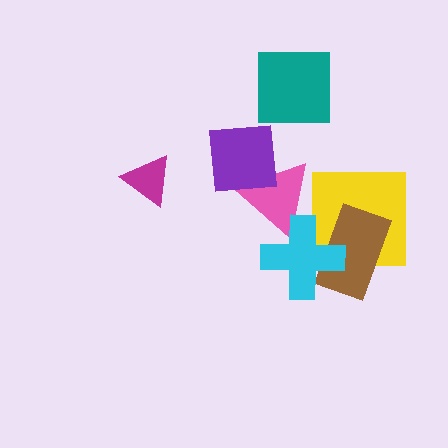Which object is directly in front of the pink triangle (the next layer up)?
The purple square is directly in front of the pink triangle.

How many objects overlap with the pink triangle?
2 objects overlap with the pink triangle.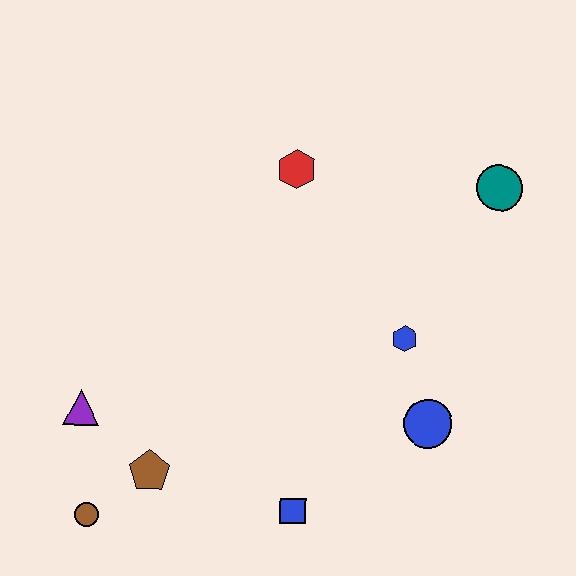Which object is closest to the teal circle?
The blue hexagon is closest to the teal circle.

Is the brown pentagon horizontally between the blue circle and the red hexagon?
No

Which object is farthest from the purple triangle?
The teal circle is farthest from the purple triangle.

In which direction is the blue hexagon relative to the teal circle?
The blue hexagon is below the teal circle.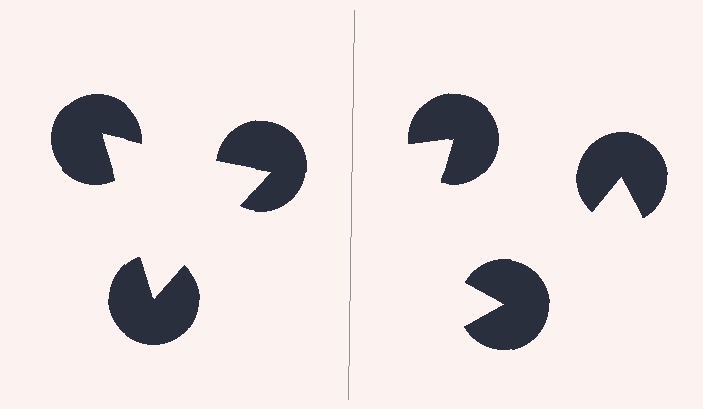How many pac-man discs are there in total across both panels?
6 — 3 on each side.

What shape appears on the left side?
An illusory triangle.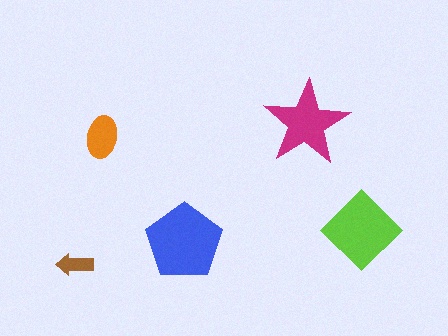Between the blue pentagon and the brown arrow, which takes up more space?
The blue pentagon.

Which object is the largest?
The blue pentagon.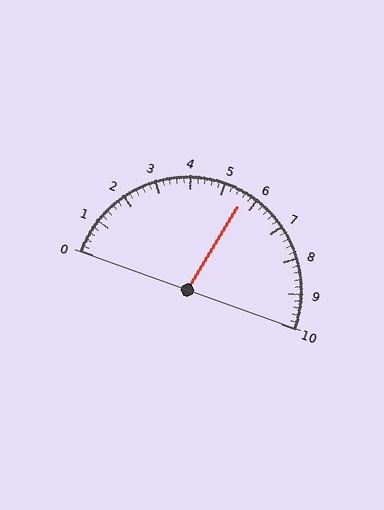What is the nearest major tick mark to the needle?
The nearest major tick mark is 6.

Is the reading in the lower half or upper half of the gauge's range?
The reading is in the upper half of the range (0 to 10).